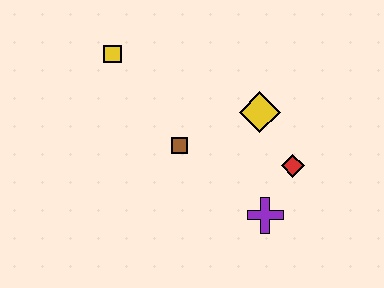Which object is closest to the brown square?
The yellow diamond is closest to the brown square.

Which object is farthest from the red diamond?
The yellow square is farthest from the red diamond.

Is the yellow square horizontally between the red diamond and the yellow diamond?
No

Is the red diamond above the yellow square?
No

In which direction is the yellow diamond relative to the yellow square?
The yellow diamond is to the right of the yellow square.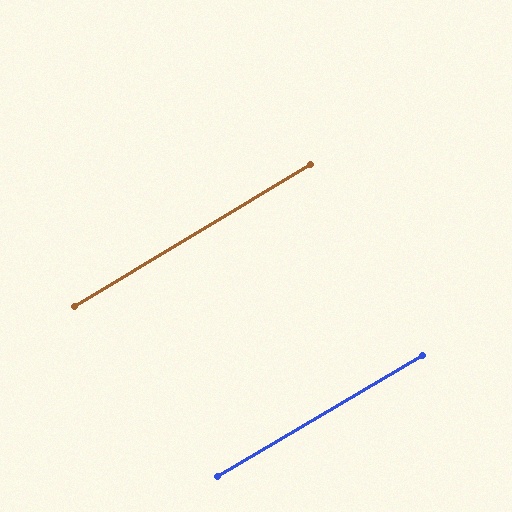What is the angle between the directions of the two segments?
Approximately 0 degrees.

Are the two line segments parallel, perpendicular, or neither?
Parallel — their directions differ by only 0.3°.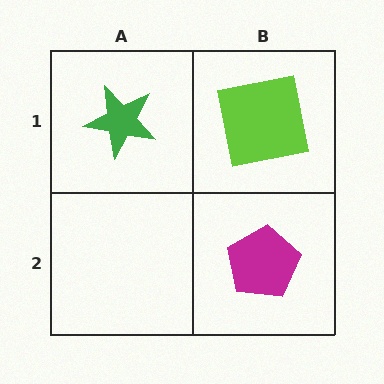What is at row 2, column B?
A magenta pentagon.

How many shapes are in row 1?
2 shapes.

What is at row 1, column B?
A lime square.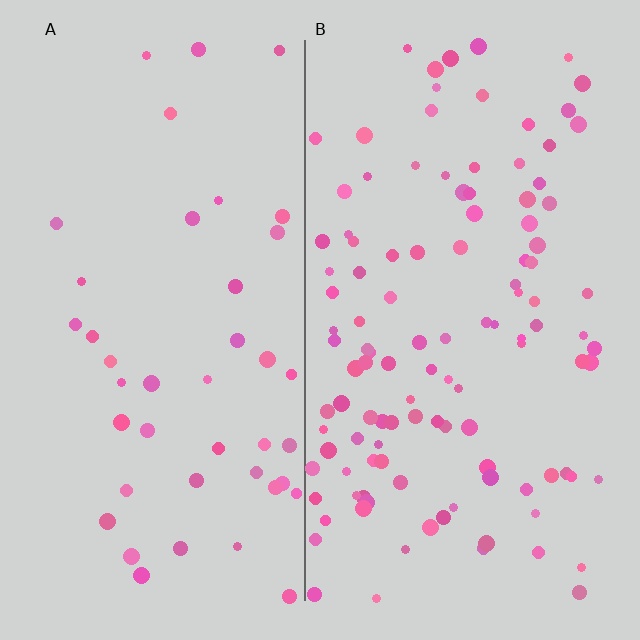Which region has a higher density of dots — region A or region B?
B (the right).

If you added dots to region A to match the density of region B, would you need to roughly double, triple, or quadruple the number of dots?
Approximately triple.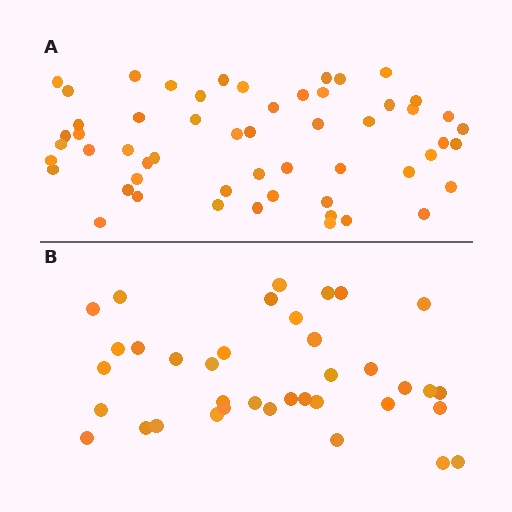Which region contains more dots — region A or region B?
Region A (the top region) has more dots.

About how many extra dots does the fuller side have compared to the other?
Region A has approximately 20 more dots than region B.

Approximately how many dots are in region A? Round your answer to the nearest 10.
About 60 dots. (The exact count is 55, which rounds to 60.)